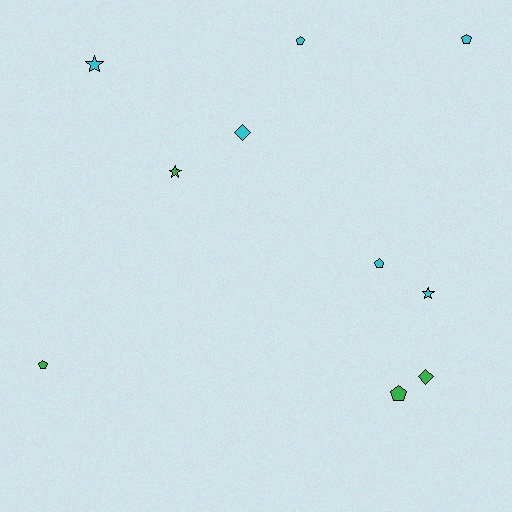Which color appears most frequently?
Cyan, with 6 objects.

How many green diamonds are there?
There is 1 green diamond.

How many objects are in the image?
There are 10 objects.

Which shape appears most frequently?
Pentagon, with 5 objects.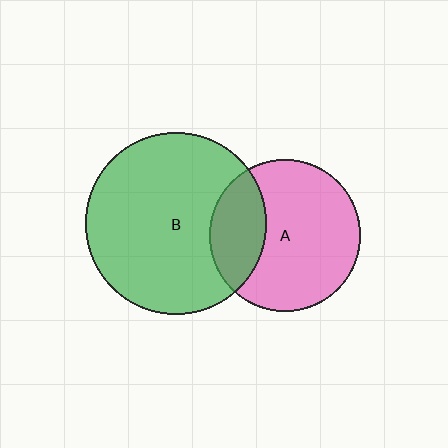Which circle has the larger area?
Circle B (green).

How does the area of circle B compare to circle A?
Approximately 1.4 times.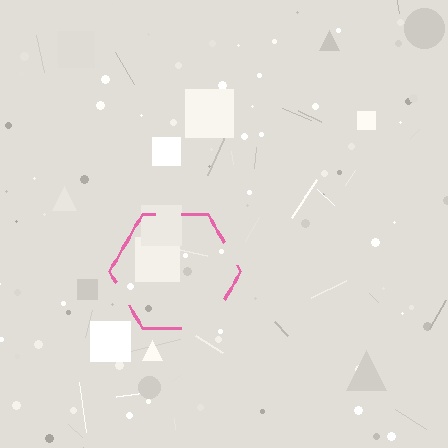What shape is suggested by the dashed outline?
The dashed outline suggests a hexagon.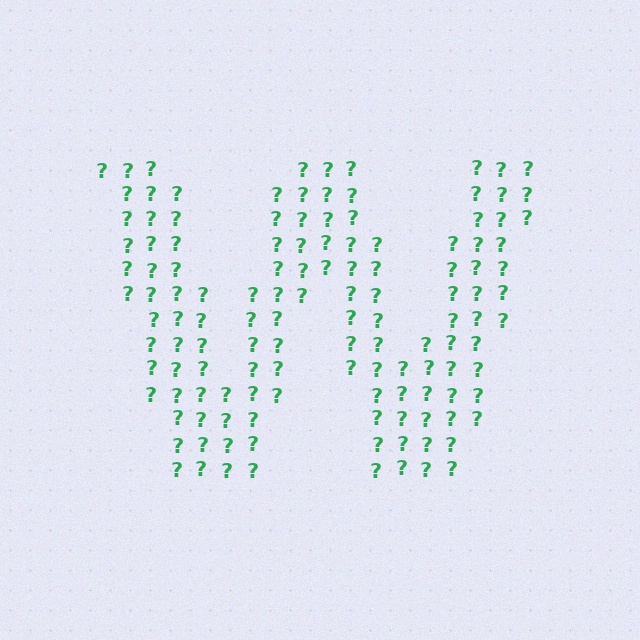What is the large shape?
The large shape is the letter W.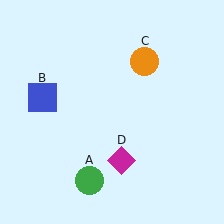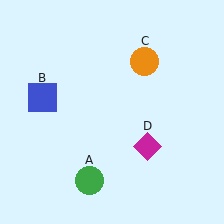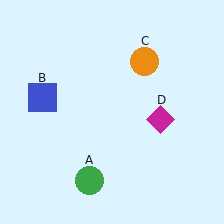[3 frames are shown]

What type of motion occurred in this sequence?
The magenta diamond (object D) rotated counterclockwise around the center of the scene.